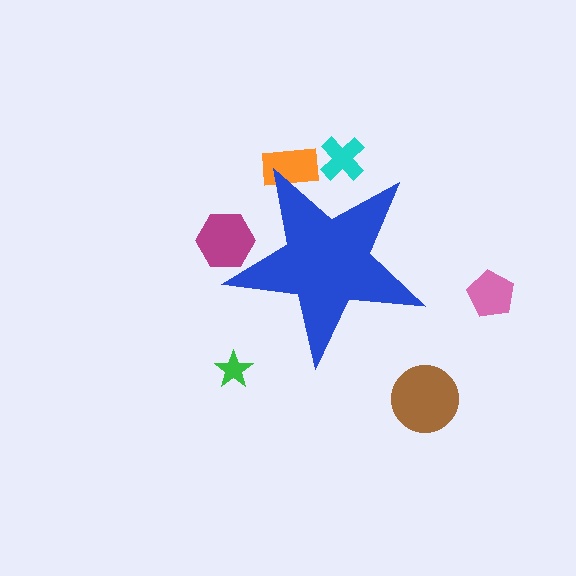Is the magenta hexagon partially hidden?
Yes, the magenta hexagon is partially hidden behind the blue star.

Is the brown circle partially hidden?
No, the brown circle is fully visible.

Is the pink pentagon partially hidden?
No, the pink pentagon is fully visible.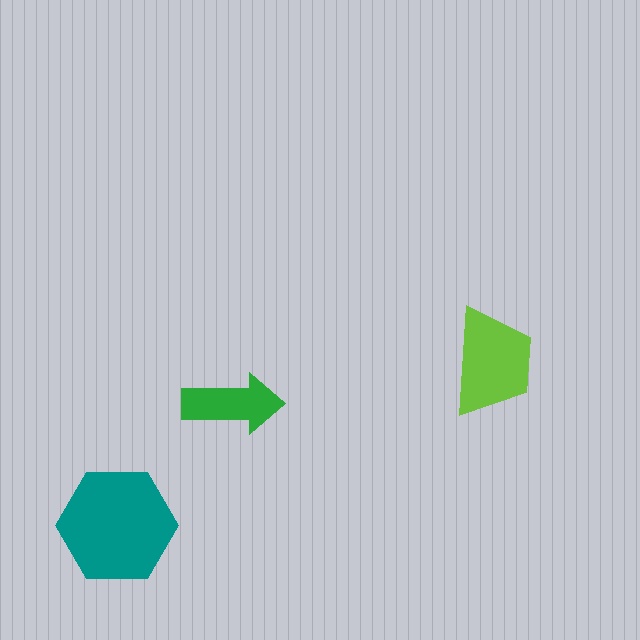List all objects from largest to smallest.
The teal hexagon, the lime trapezoid, the green arrow.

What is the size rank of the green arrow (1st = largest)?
3rd.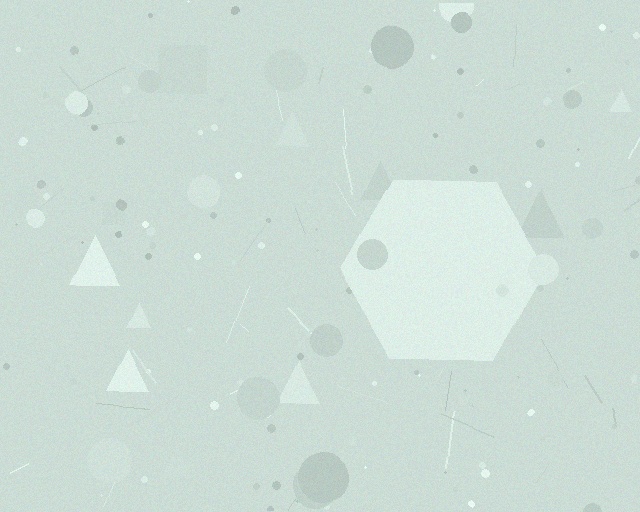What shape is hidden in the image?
A hexagon is hidden in the image.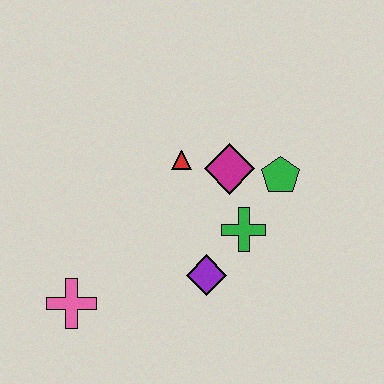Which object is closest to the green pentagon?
The magenta diamond is closest to the green pentagon.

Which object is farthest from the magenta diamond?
The pink cross is farthest from the magenta diamond.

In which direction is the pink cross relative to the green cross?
The pink cross is to the left of the green cross.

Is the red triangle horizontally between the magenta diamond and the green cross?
No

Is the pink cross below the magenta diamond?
Yes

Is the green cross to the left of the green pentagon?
Yes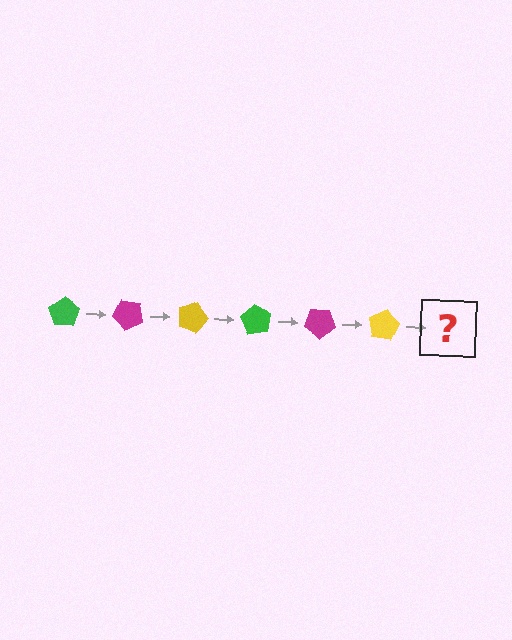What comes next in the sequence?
The next element should be a green pentagon, rotated 270 degrees from the start.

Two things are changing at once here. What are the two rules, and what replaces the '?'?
The two rules are that it rotates 45 degrees each step and the color cycles through green, magenta, and yellow. The '?' should be a green pentagon, rotated 270 degrees from the start.